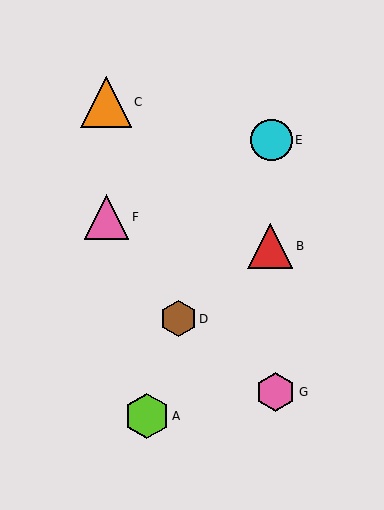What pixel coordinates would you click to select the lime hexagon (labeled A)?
Click at (147, 416) to select the lime hexagon A.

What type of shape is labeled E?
Shape E is a cyan circle.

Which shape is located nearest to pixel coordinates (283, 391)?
The pink hexagon (labeled G) at (276, 392) is nearest to that location.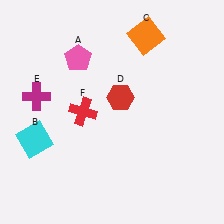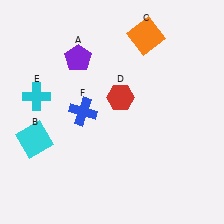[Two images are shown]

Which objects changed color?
A changed from pink to purple. E changed from magenta to cyan. F changed from red to blue.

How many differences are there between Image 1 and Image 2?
There are 3 differences between the two images.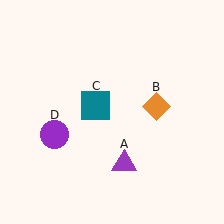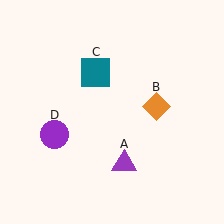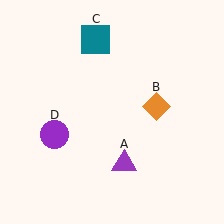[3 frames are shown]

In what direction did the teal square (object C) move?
The teal square (object C) moved up.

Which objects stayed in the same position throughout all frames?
Purple triangle (object A) and orange diamond (object B) and purple circle (object D) remained stationary.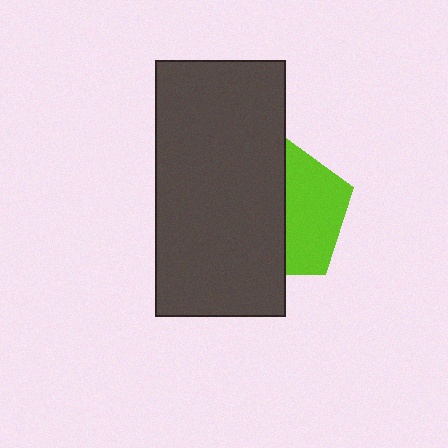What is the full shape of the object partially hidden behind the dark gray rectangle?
The partially hidden object is a lime pentagon.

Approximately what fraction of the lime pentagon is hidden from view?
Roughly 56% of the lime pentagon is hidden behind the dark gray rectangle.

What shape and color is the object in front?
The object in front is a dark gray rectangle.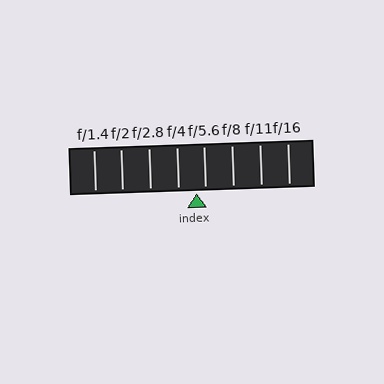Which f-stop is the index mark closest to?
The index mark is closest to f/5.6.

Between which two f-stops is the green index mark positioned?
The index mark is between f/4 and f/5.6.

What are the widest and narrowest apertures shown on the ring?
The widest aperture shown is f/1.4 and the narrowest is f/16.